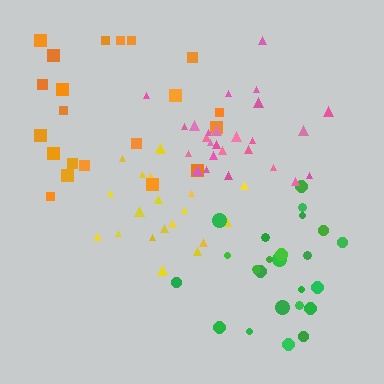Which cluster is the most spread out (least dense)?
Orange.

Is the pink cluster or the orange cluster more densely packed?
Pink.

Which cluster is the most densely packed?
Yellow.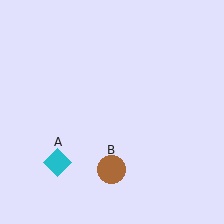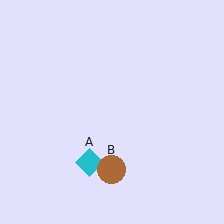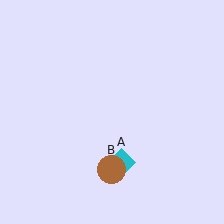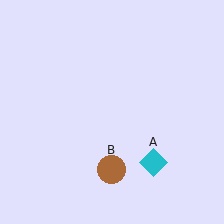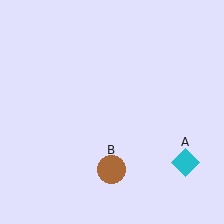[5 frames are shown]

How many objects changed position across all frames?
1 object changed position: cyan diamond (object A).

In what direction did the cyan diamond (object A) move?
The cyan diamond (object A) moved right.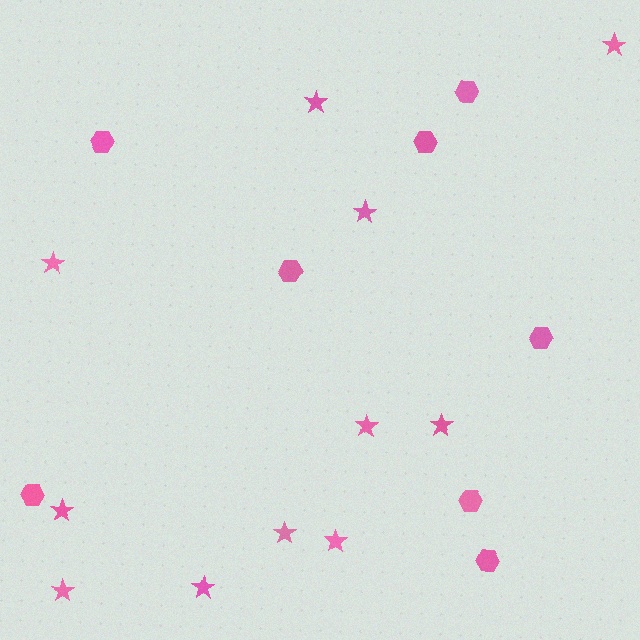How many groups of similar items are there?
There are 2 groups: one group of hexagons (8) and one group of stars (11).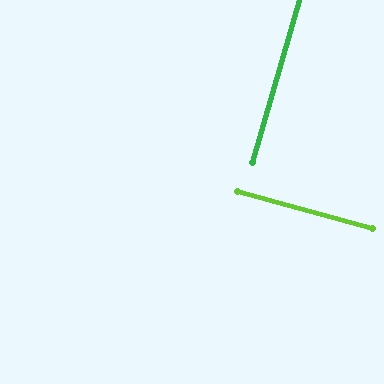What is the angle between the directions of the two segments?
Approximately 89 degrees.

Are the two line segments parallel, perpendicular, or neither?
Perpendicular — they meet at approximately 89°.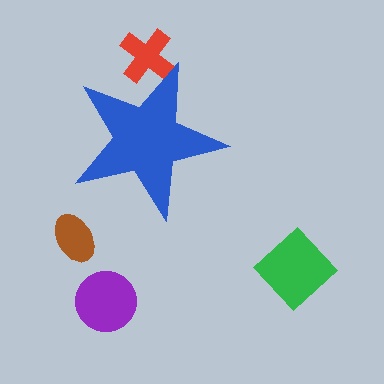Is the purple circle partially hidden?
No, the purple circle is fully visible.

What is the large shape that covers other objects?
A blue star.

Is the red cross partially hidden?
Yes, the red cross is partially hidden behind the blue star.